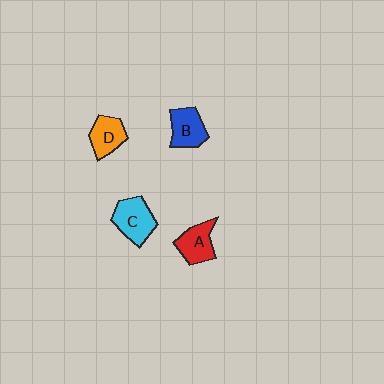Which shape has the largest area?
Shape C (cyan).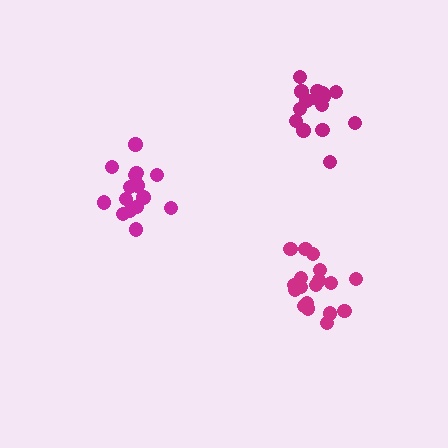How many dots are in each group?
Group 1: 19 dots, Group 2: 16 dots, Group 3: 15 dots (50 total).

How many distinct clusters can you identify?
There are 3 distinct clusters.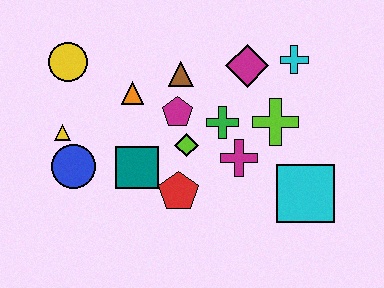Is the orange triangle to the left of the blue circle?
No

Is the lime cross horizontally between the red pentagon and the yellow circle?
No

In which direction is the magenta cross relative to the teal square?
The magenta cross is to the right of the teal square.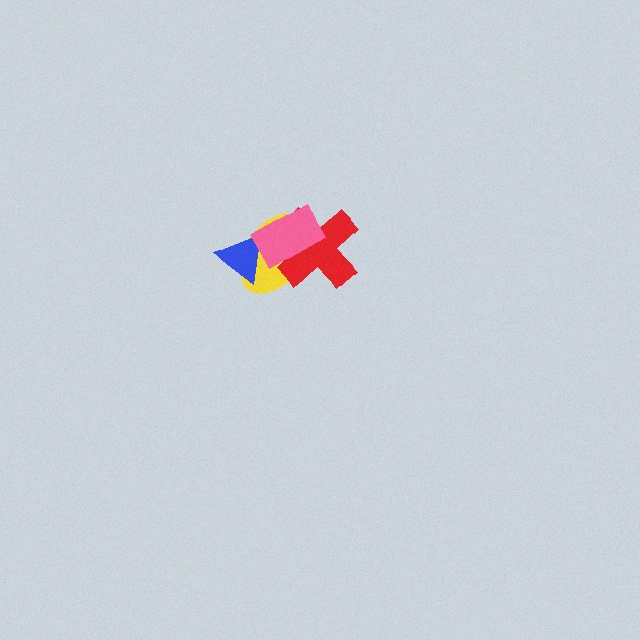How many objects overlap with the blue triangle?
2 objects overlap with the blue triangle.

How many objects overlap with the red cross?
2 objects overlap with the red cross.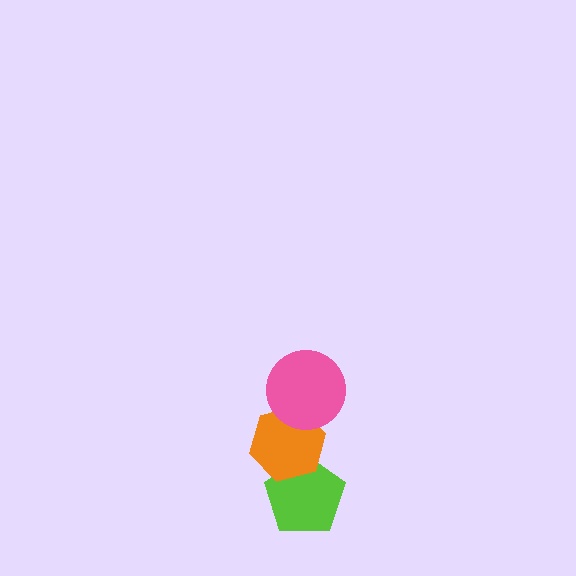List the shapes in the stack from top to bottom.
From top to bottom: the pink circle, the orange hexagon, the lime pentagon.